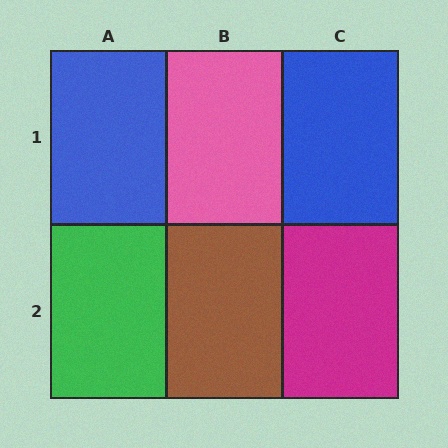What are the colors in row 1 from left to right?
Blue, pink, blue.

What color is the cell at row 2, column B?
Brown.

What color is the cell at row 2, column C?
Magenta.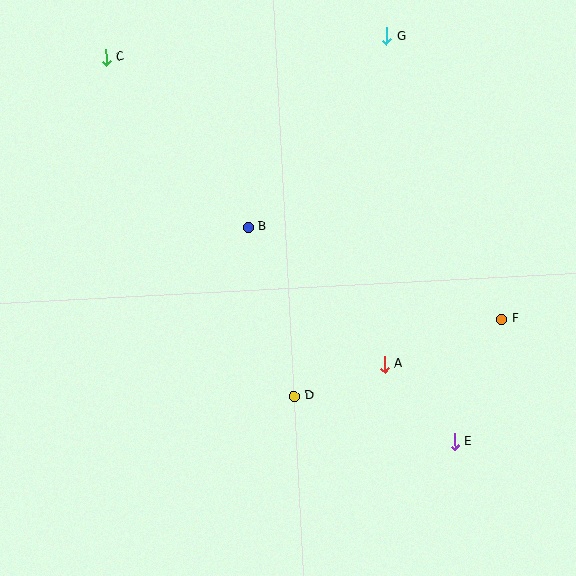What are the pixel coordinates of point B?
Point B is at (248, 227).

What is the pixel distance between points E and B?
The distance between E and B is 298 pixels.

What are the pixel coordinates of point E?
Point E is at (455, 442).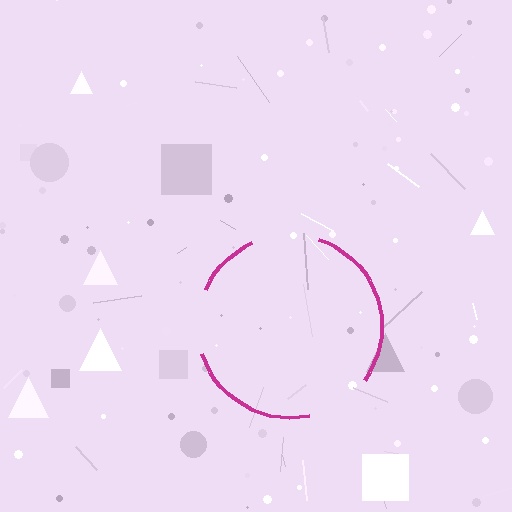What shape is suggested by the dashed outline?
The dashed outline suggests a circle.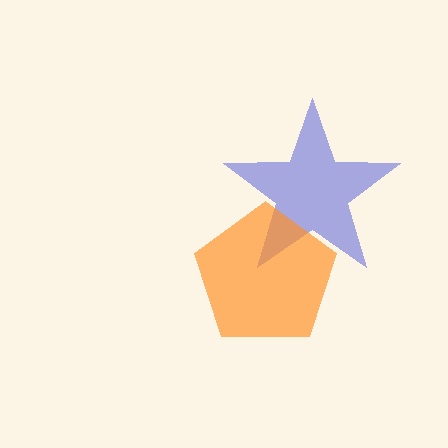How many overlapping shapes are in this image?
There are 2 overlapping shapes in the image.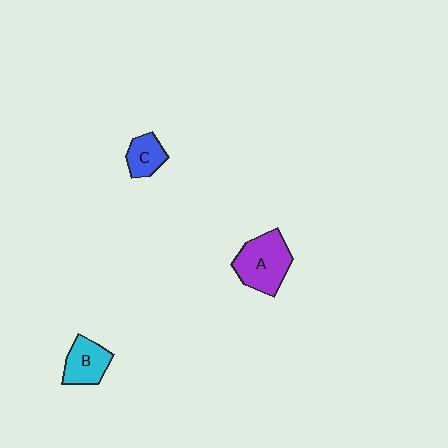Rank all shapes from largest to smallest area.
From largest to smallest: A (purple), B (cyan), C (blue).